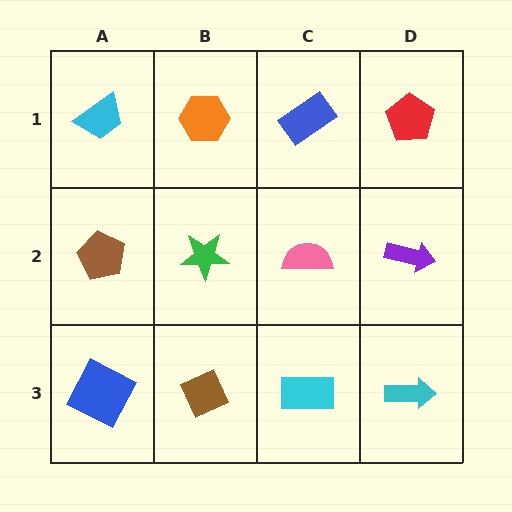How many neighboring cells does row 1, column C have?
3.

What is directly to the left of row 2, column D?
A pink semicircle.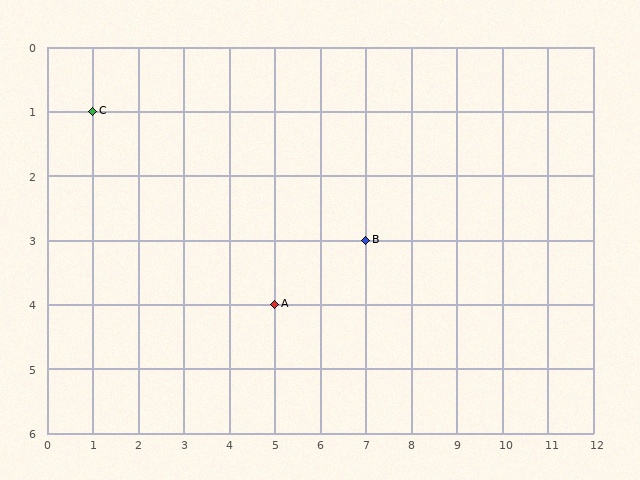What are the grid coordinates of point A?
Point A is at grid coordinates (5, 4).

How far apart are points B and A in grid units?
Points B and A are 2 columns and 1 row apart (about 2.2 grid units diagonally).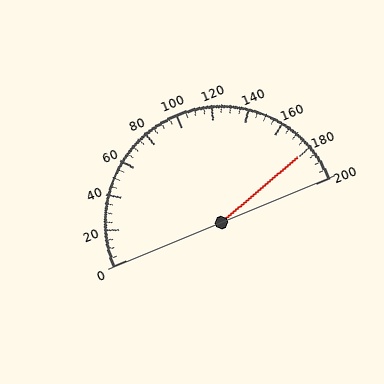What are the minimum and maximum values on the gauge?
The gauge ranges from 0 to 200.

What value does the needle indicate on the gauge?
The needle indicates approximately 180.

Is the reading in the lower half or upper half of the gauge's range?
The reading is in the upper half of the range (0 to 200).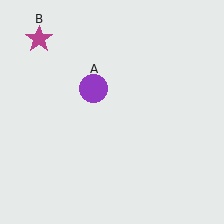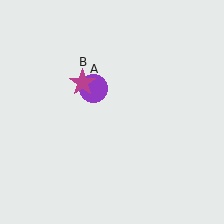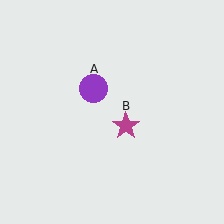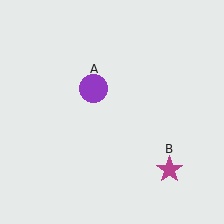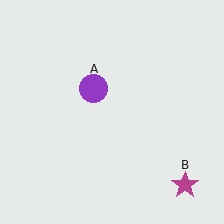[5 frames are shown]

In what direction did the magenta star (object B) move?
The magenta star (object B) moved down and to the right.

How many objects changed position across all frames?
1 object changed position: magenta star (object B).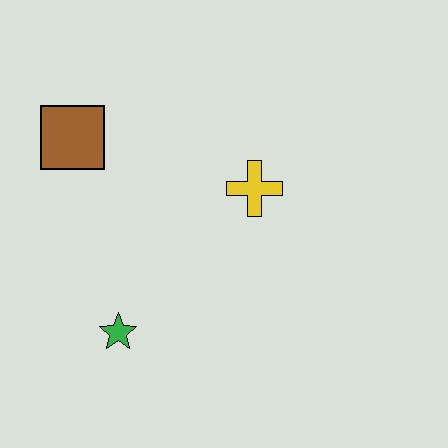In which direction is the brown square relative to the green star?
The brown square is above the green star.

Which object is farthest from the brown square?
The green star is farthest from the brown square.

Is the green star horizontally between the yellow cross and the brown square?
Yes